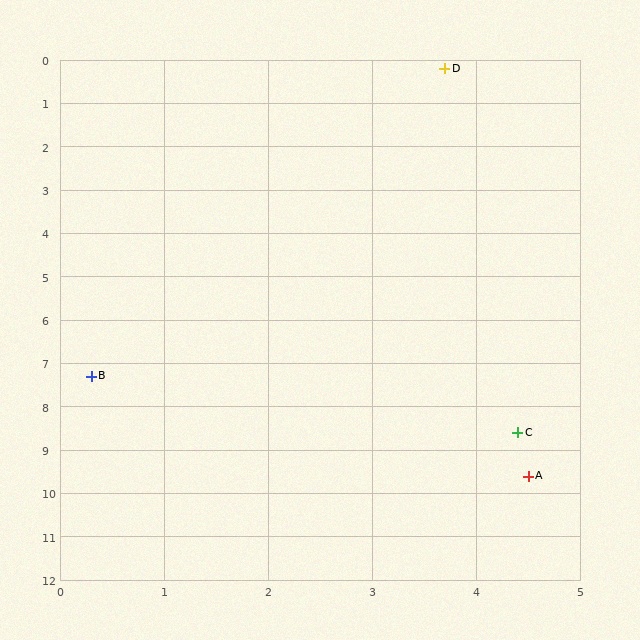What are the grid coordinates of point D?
Point D is at approximately (3.7, 0.2).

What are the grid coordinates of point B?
Point B is at approximately (0.3, 7.3).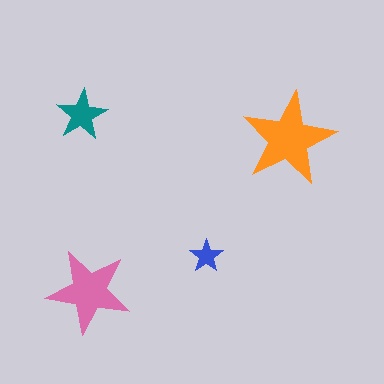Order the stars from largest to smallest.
the orange one, the pink one, the teal one, the blue one.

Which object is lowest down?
The pink star is bottommost.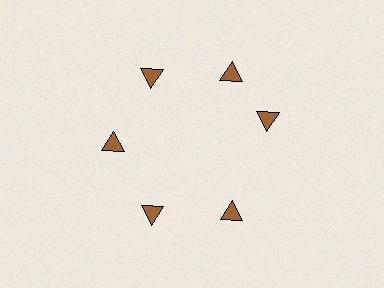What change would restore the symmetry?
The symmetry would be restored by rotating it back into even spacing with its neighbors so that all 6 triangles sit at equal angles and equal distance from the center.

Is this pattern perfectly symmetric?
No. The 6 brown triangles are arranged in a ring, but one element near the 3 o'clock position is rotated out of alignment along the ring, breaking the 6-fold rotational symmetry.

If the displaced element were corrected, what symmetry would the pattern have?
It would have 6-fold rotational symmetry — the pattern would map onto itself every 60 degrees.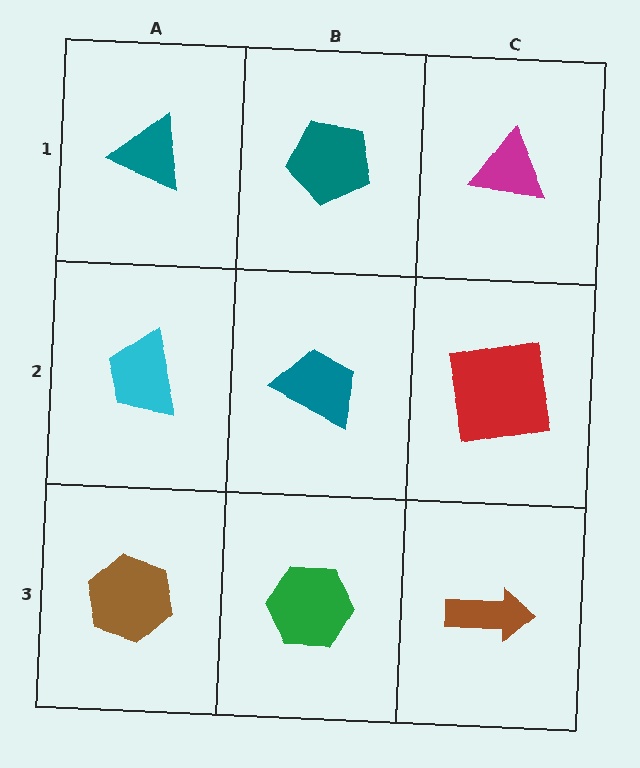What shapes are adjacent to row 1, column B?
A teal trapezoid (row 2, column B), a teal triangle (row 1, column A), a magenta triangle (row 1, column C).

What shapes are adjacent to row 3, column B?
A teal trapezoid (row 2, column B), a brown hexagon (row 3, column A), a brown arrow (row 3, column C).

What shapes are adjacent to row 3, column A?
A cyan trapezoid (row 2, column A), a green hexagon (row 3, column B).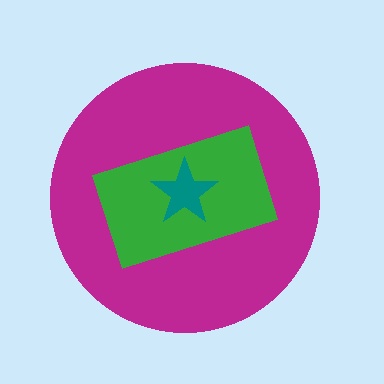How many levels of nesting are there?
3.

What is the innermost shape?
The teal star.